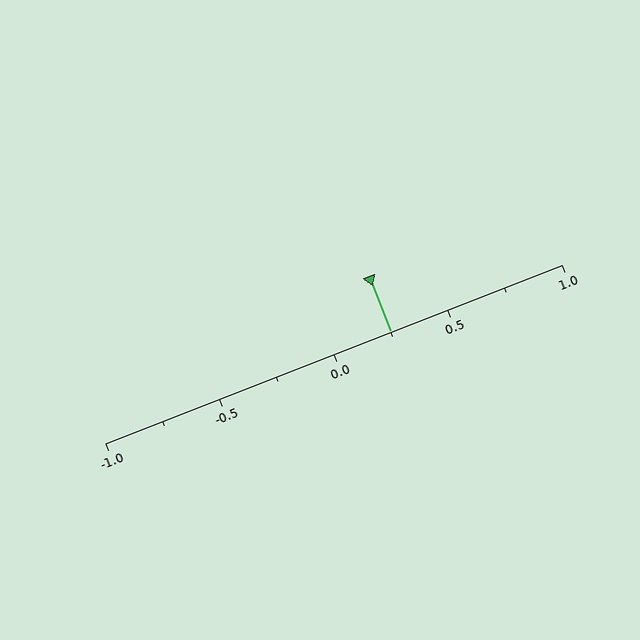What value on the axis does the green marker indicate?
The marker indicates approximately 0.25.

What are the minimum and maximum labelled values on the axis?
The axis runs from -1.0 to 1.0.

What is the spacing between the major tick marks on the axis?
The major ticks are spaced 0.5 apart.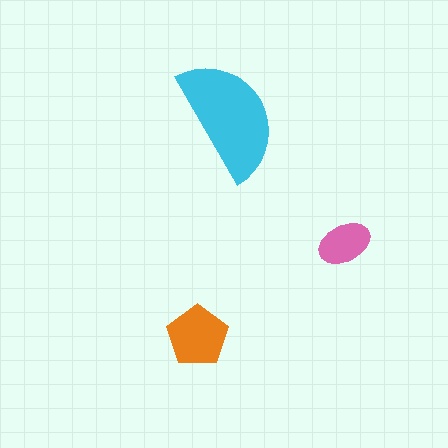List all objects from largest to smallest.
The cyan semicircle, the orange pentagon, the pink ellipse.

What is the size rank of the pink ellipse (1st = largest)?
3rd.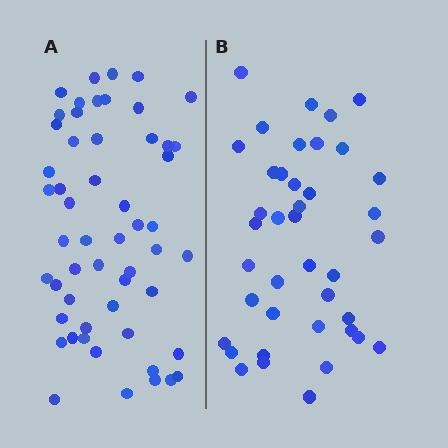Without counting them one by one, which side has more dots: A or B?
Region A (the left region) has more dots.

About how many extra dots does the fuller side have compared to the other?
Region A has approximately 15 more dots than region B.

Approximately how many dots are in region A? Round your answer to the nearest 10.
About 50 dots. (The exact count is 54, which rounds to 50.)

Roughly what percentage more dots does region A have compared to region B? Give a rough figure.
About 35% more.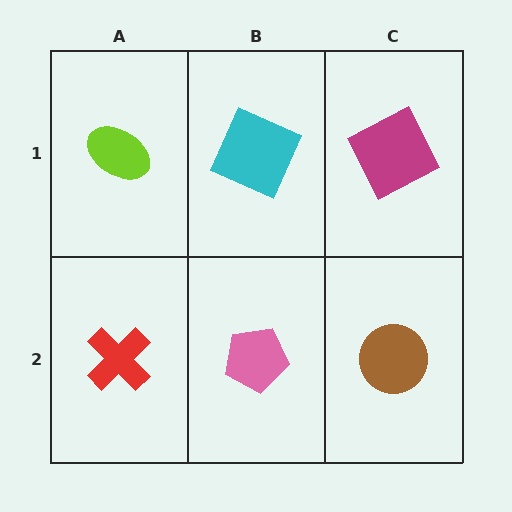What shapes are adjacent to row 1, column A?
A red cross (row 2, column A), a cyan square (row 1, column B).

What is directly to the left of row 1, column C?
A cyan square.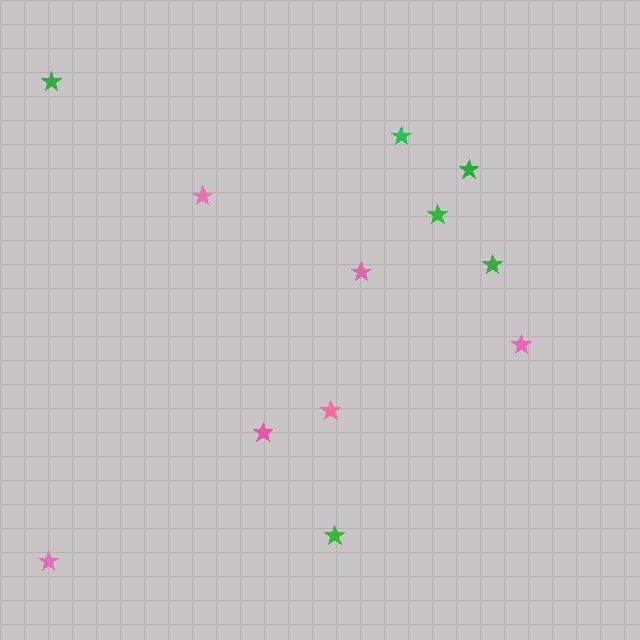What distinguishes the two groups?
There are 2 groups: one group of pink stars (6) and one group of green stars (6).